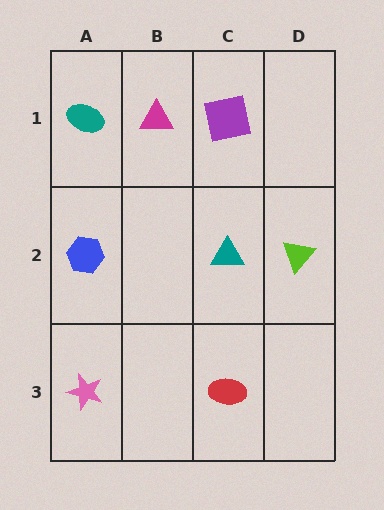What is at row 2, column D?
A lime triangle.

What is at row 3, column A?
A pink star.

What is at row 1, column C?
A purple square.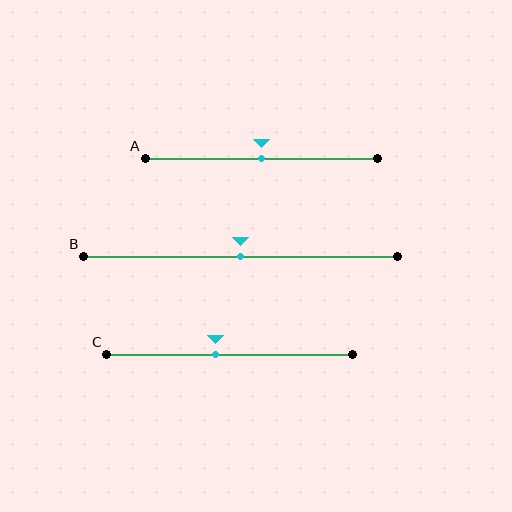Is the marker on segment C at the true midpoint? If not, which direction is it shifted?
No, the marker on segment C is shifted to the left by about 6% of the segment length.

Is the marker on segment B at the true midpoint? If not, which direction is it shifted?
Yes, the marker on segment B is at the true midpoint.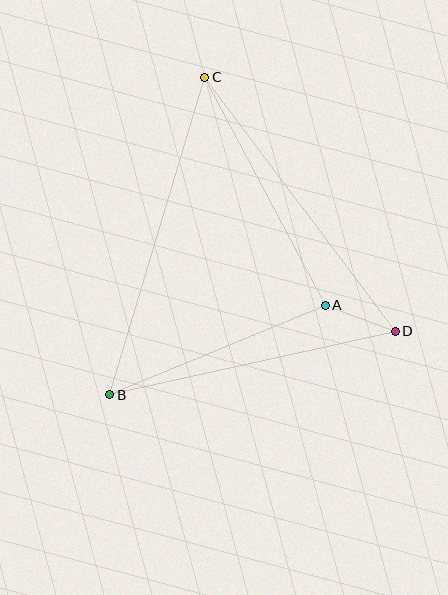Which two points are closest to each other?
Points A and D are closest to each other.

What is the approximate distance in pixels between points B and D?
The distance between B and D is approximately 293 pixels.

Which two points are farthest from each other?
Points B and C are farthest from each other.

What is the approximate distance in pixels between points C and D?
The distance between C and D is approximately 317 pixels.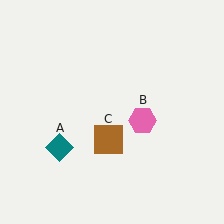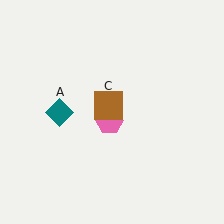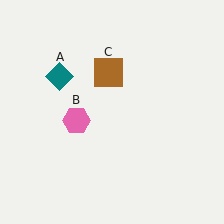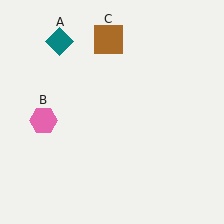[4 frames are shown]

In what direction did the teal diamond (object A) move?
The teal diamond (object A) moved up.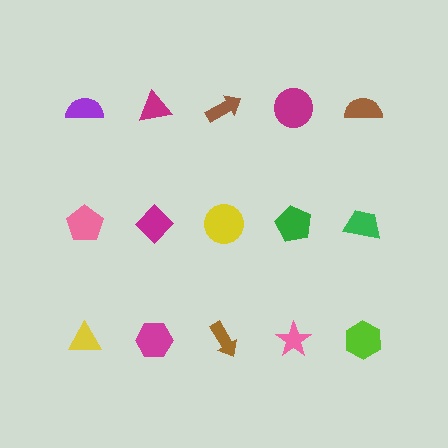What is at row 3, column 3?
A brown arrow.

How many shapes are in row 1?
5 shapes.